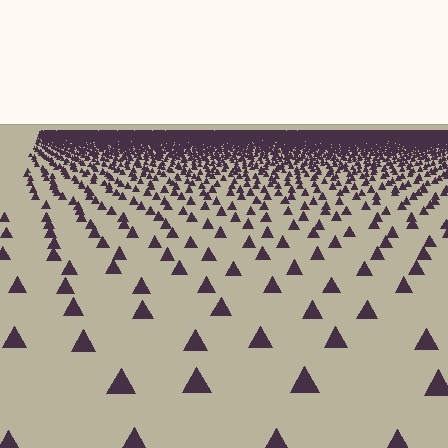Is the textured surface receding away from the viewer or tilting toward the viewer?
The surface is receding away from the viewer. Texture elements get smaller and denser toward the top.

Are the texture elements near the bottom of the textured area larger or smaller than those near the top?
Larger. Near the bottom, elements are closer to the viewer and appear at a bigger on-screen size.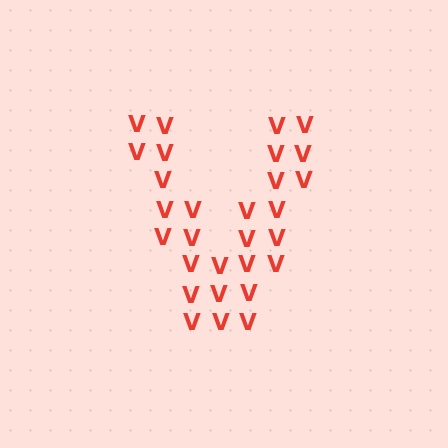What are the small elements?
The small elements are letter V's.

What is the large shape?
The large shape is the letter V.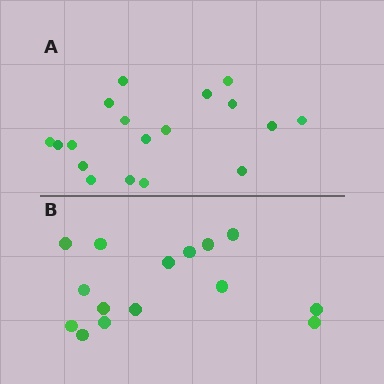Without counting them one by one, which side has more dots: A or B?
Region A (the top region) has more dots.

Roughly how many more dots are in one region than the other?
Region A has just a few more — roughly 2 or 3 more dots than region B.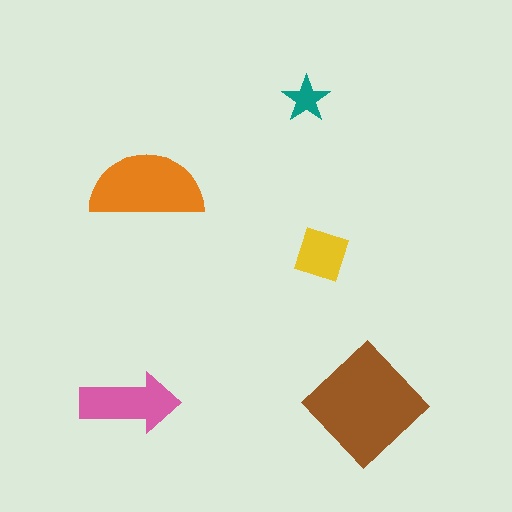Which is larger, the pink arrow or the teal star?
The pink arrow.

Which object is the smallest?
The teal star.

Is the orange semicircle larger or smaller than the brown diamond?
Smaller.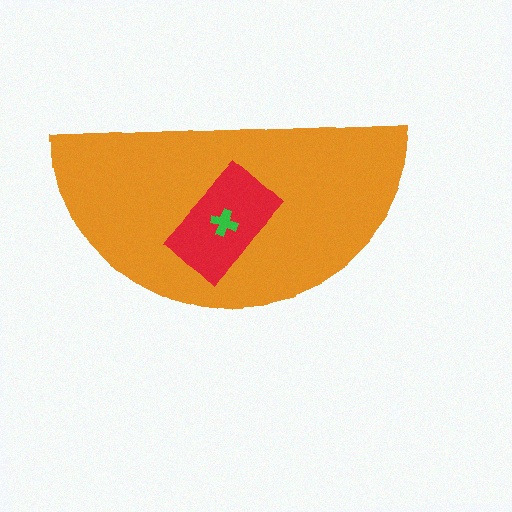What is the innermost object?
The green cross.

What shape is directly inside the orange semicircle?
The red rectangle.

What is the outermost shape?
The orange semicircle.